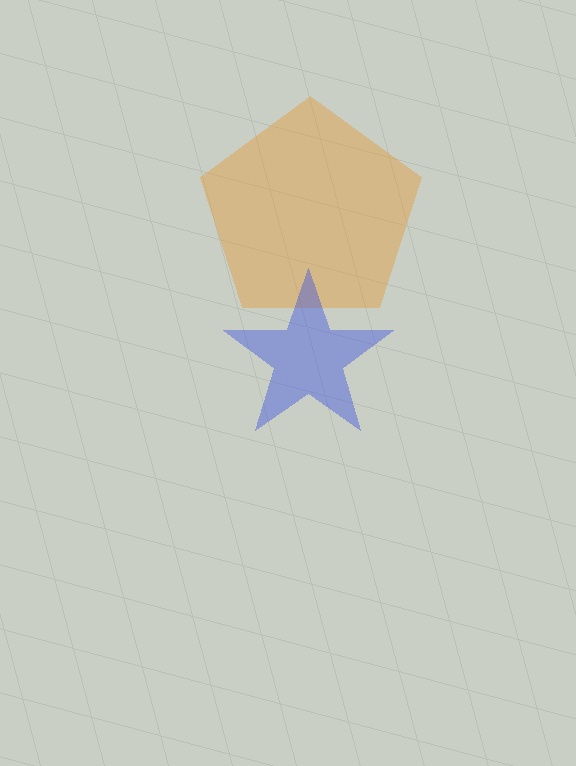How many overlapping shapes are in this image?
There are 2 overlapping shapes in the image.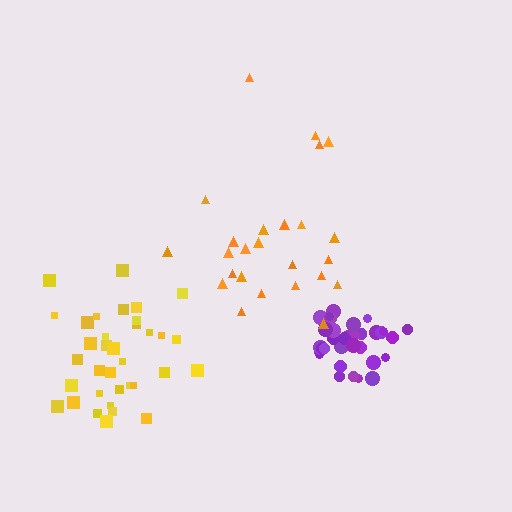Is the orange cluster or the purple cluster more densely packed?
Purple.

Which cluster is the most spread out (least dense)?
Orange.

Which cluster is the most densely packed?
Purple.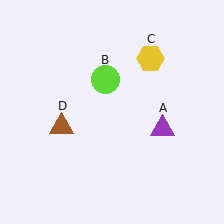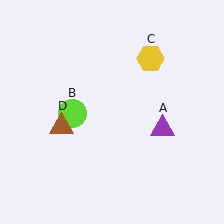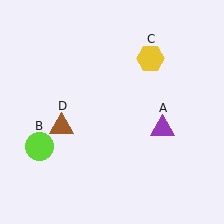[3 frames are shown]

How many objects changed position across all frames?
1 object changed position: lime circle (object B).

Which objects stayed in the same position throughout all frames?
Purple triangle (object A) and yellow hexagon (object C) and brown triangle (object D) remained stationary.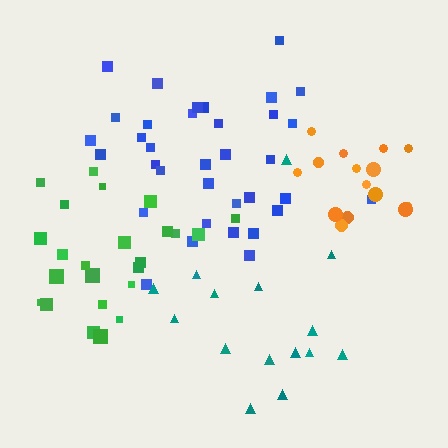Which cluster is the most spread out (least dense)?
Teal.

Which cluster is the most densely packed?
Orange.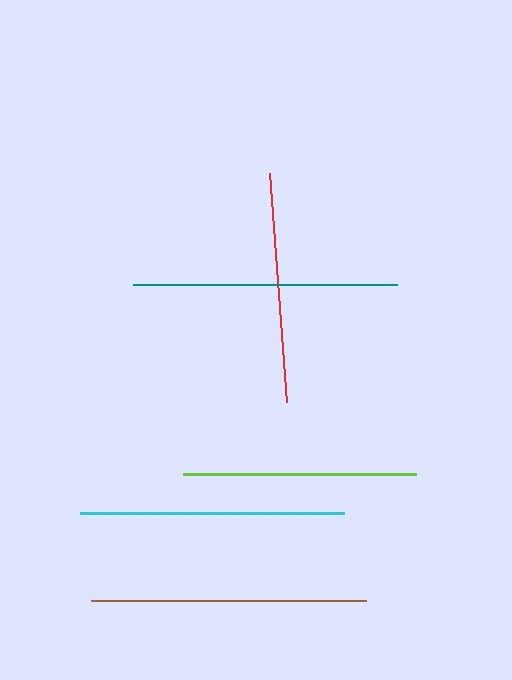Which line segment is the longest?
The brown line is the longest at approximately 275 pixels.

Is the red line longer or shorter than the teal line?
The teal line is longer than the red line.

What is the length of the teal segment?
The teal segment is approximately 264 pixels long.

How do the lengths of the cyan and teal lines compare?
The cyan and teal lines are approximately the same length.